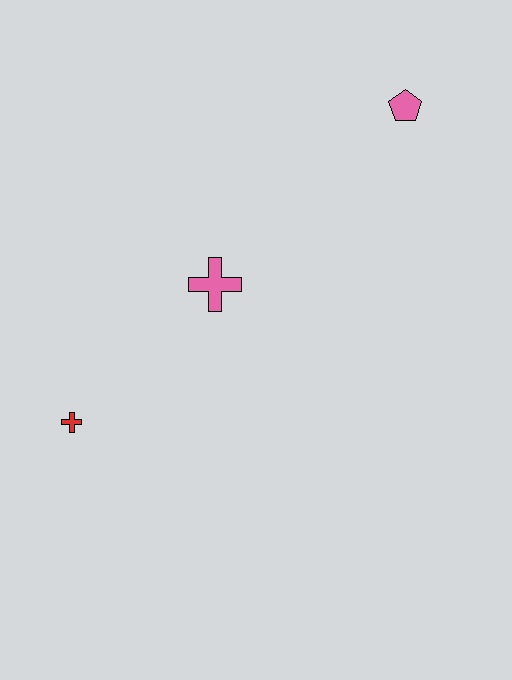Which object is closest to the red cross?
The pink cross is closest to the red cross.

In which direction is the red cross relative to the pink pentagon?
The red cross is to the left of the pink pentagon.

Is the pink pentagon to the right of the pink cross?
Yes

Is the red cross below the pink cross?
Yes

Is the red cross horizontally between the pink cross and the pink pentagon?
No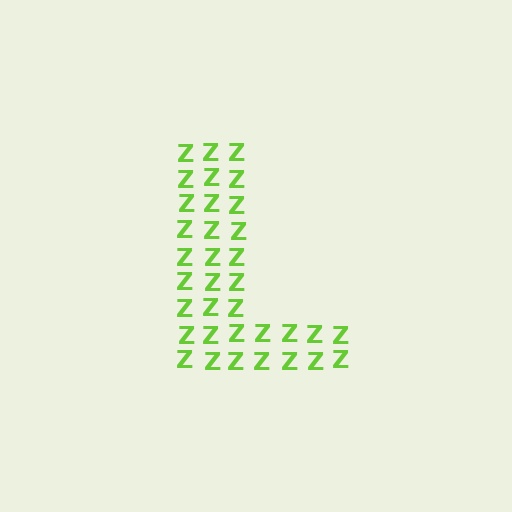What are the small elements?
The small elements are letter Z's.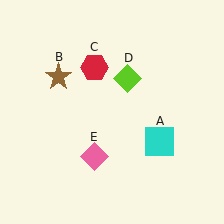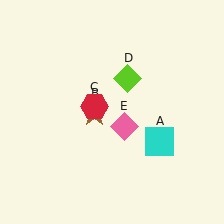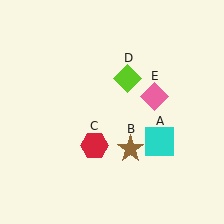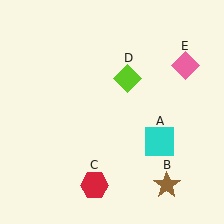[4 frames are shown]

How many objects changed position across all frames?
3 objects changed position: brown star (object B), red hexagon (object C), pink diamond (object E).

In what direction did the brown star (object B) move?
The brown star (object B) moved down and to the right.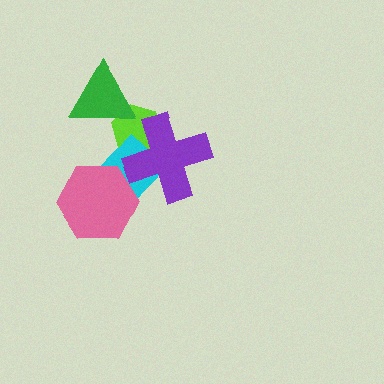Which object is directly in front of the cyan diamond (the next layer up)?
The pink hexagon is directly in front of the cyan diamond.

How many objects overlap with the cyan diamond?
3 objects overlap with the cyan diamond.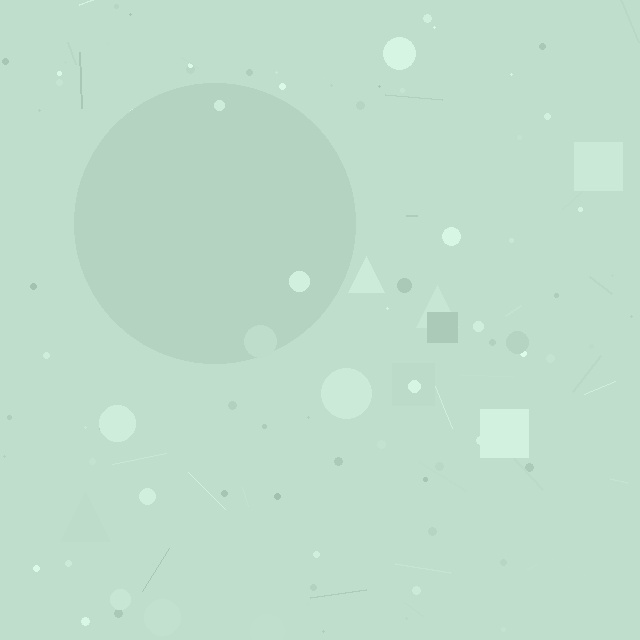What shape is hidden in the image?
A circle is hidden in the image.